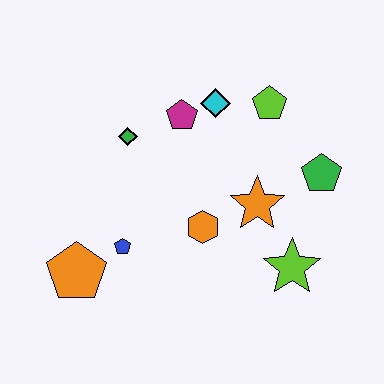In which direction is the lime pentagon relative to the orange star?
The lime pentagon is above the orange star.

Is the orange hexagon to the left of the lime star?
Yes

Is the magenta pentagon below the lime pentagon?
Yes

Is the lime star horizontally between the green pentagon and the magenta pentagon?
Yes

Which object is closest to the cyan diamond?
The magenta pentagon is closest to the cyan diamond.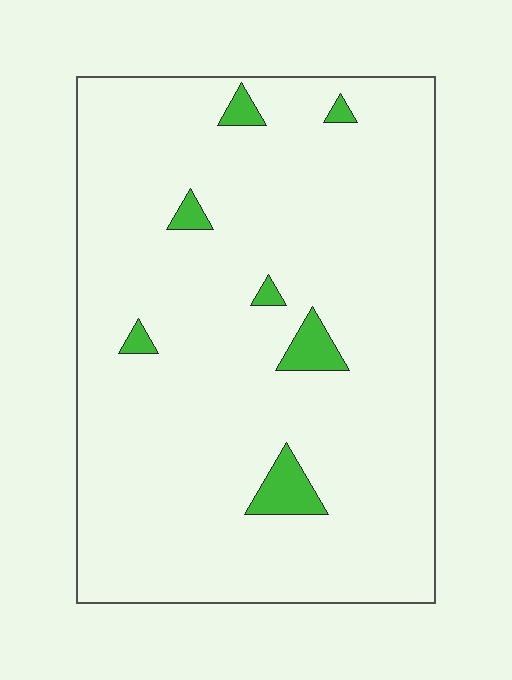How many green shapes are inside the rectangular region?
7.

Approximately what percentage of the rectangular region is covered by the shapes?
Approximately 5%.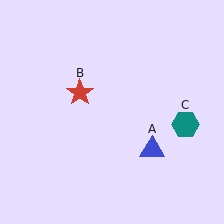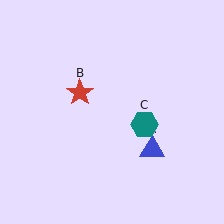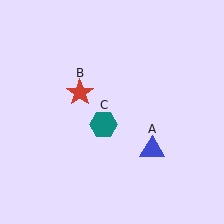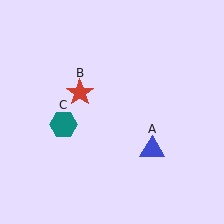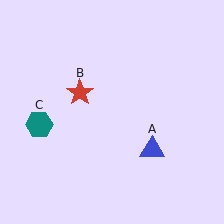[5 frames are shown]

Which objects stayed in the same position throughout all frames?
Blue triangle (object A) and red star (object B) remained stationary.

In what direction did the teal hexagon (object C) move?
The teal hexagon (object C) moved left.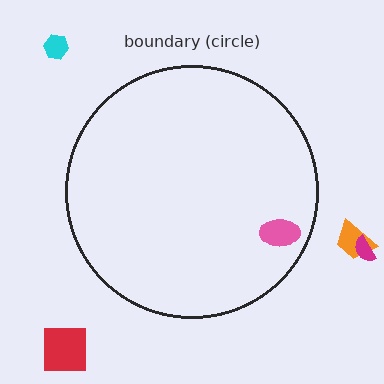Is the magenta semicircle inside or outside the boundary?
Outside.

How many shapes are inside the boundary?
1 inside, 4 outside.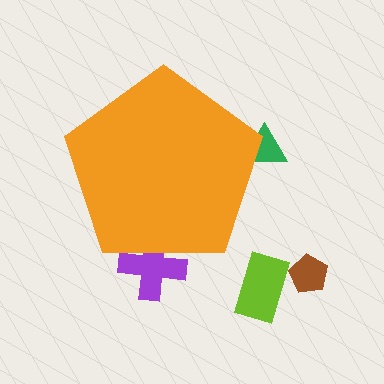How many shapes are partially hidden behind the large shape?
2 shapes are partially hidden.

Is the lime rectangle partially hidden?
No, the lime rectangle is fully visible.